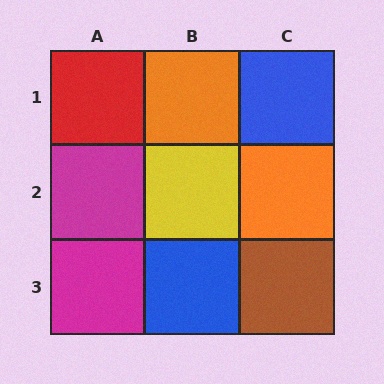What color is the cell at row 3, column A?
Magenta.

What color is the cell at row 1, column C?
Blue.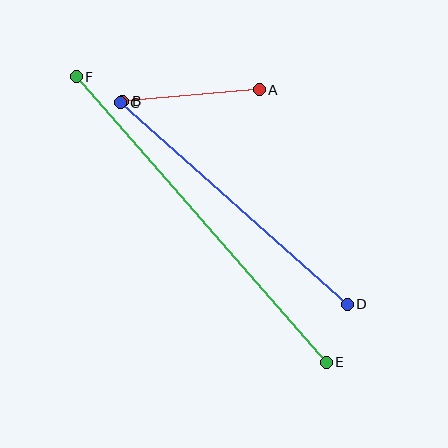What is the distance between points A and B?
The distance is approximately 137 pixels.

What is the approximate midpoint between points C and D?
The midpoint is at approximately (234, 204) pixels.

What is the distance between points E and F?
The distance is approximately 379 pixels.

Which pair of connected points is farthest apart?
Points E and F are farthest apart.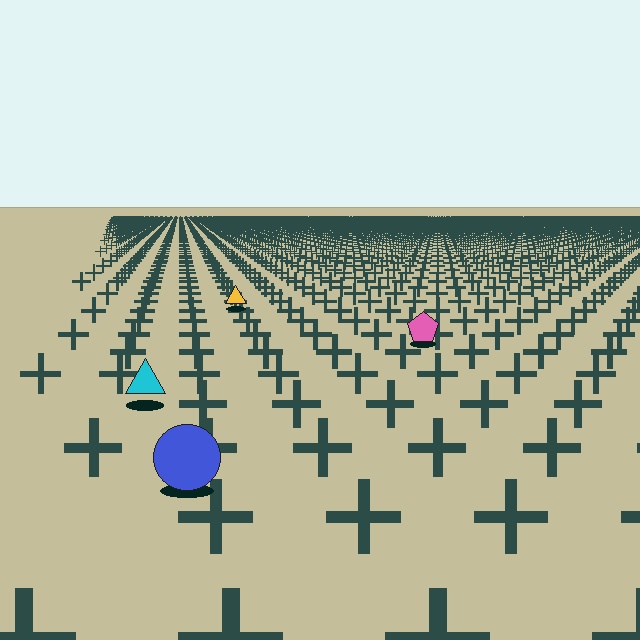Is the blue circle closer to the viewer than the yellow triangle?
Yes. The blue circle is closer — you can tell from the texture gradient: the ground texture is coarser near it.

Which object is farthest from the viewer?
The yellow triangle is farthest from the viewer. It appears smaller and the ground texture around it is denser.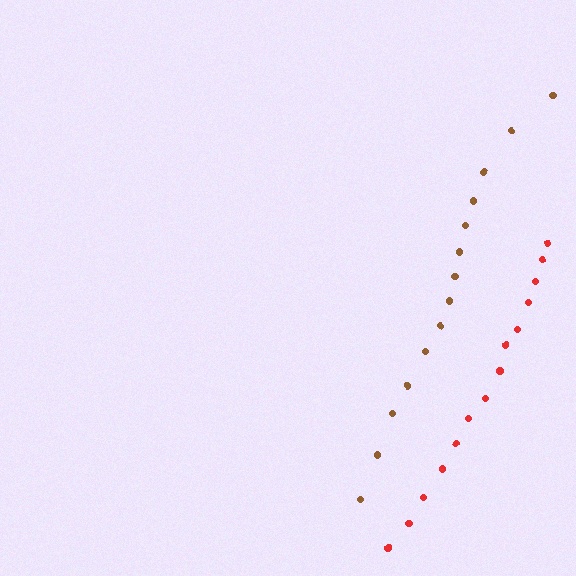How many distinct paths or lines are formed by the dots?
There are 2 distinct paths.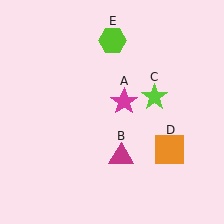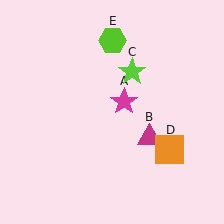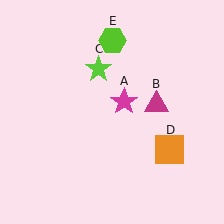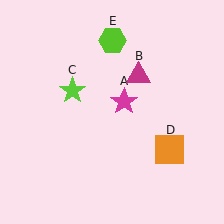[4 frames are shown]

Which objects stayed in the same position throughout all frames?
Magenta star (object A) and orange square (object D) and lime hexagon (object E) remained stationary.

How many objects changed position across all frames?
2 objects changed position: magenta triangle (object B), lime star (object C).